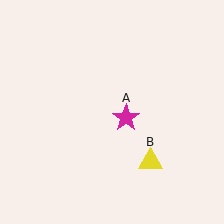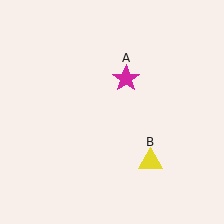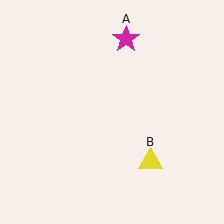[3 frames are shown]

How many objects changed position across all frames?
1 object changed position: magenta star (object A).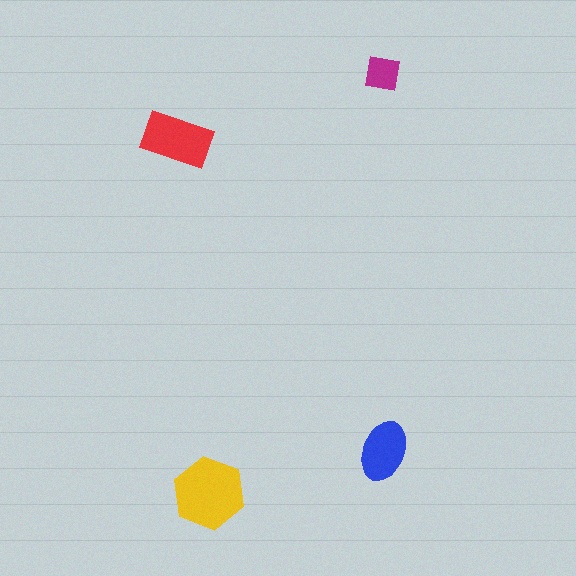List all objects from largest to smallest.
The yellow hexagon, the red rectangle, the blue ellipse, the magenta square.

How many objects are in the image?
There are 4 objects in the image.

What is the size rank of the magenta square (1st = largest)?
4th.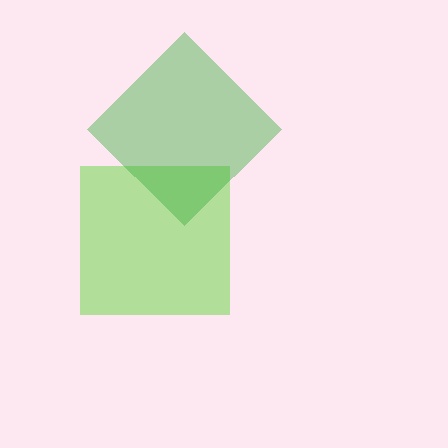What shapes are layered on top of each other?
The layered shapes are: a lime square, a green diamond.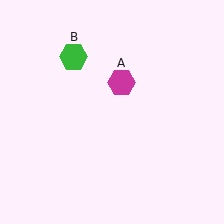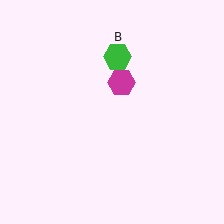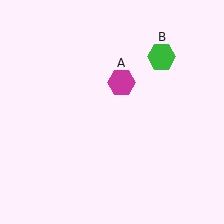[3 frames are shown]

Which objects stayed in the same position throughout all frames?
Magenta hexagon (object A) remained stationary.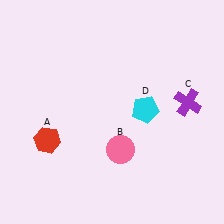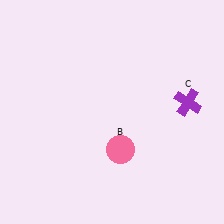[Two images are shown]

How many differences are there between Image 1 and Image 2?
There are 2 differences between the two images.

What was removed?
The red hexagon (A), the cyan pentagon (D) were removed in Image 2.